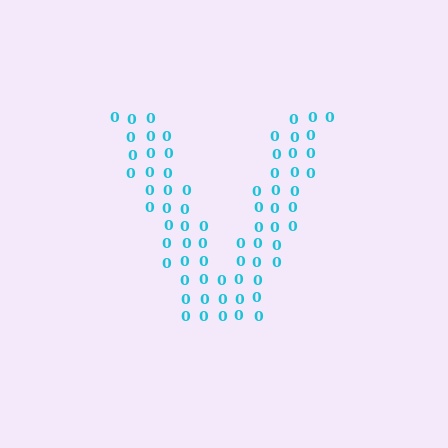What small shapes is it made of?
It is made of small digit 0's.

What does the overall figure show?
The overall figure shows the letter V.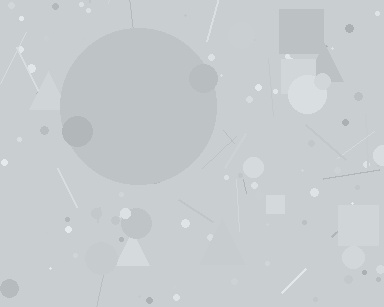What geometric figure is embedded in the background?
A circle is embedded in the background.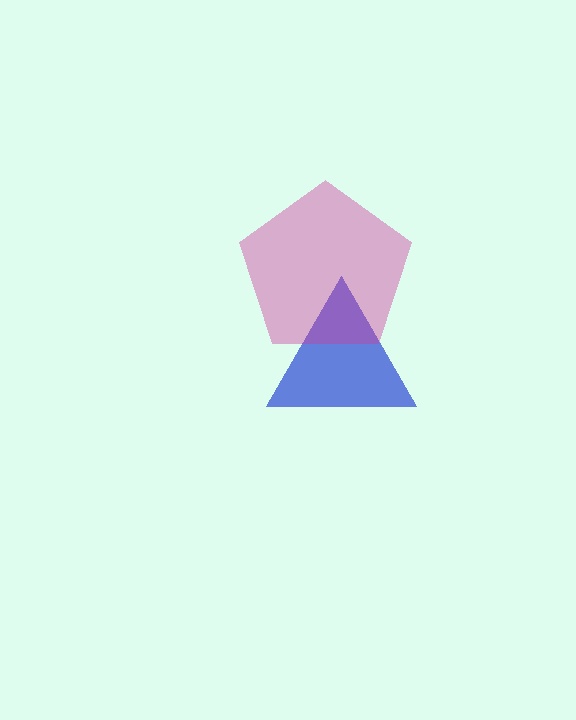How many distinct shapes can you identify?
There are 2 distinct shapes: a blue triangle, a magenta pentagon.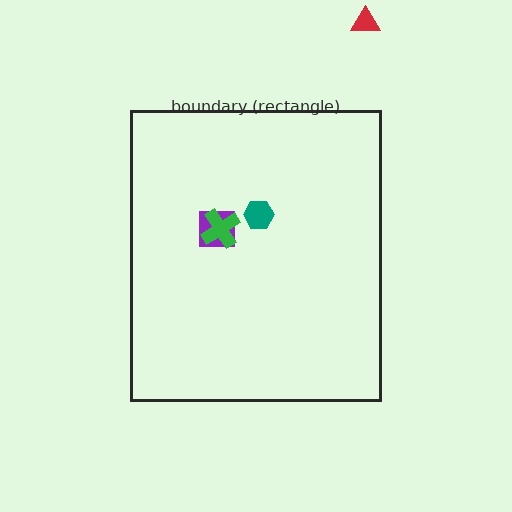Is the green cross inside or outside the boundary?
Inside.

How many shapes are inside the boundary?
3 inside, 1 outside.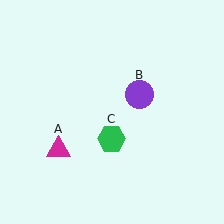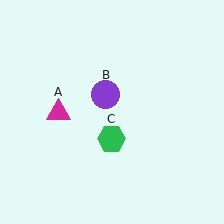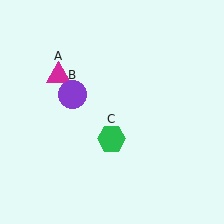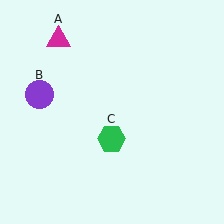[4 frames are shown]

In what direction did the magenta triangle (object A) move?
The magenta triangle (object A) moved up.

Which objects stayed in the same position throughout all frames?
Green hexagon (object C) remained stationary.